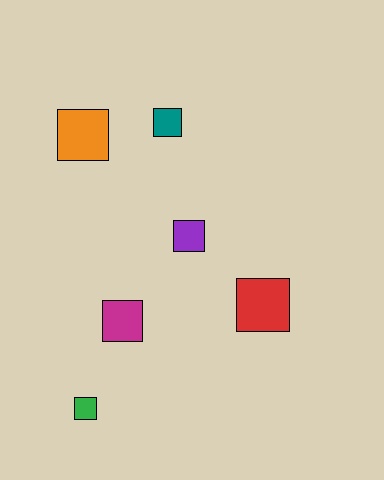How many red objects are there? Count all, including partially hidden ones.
There is 1 red object.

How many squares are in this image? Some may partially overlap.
There are 6 squares.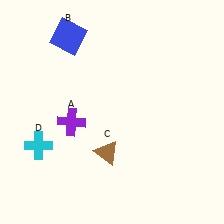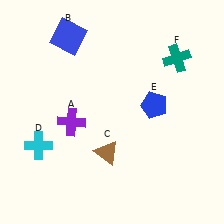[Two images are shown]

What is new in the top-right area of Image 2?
A teal cross (F) was added in the top-right area of Image 2.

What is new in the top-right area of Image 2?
A blue pentagon (E) was added in the top-right area of Image 2.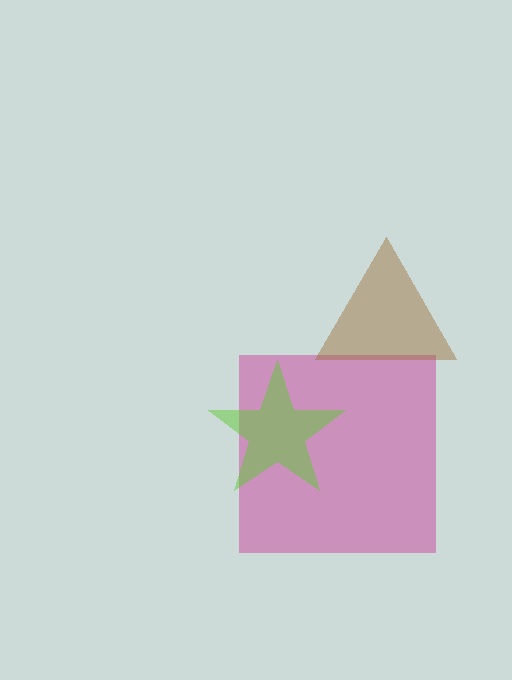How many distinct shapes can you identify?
There are 3 distinct shapes: a magenta square, a brown triangle, a lime star.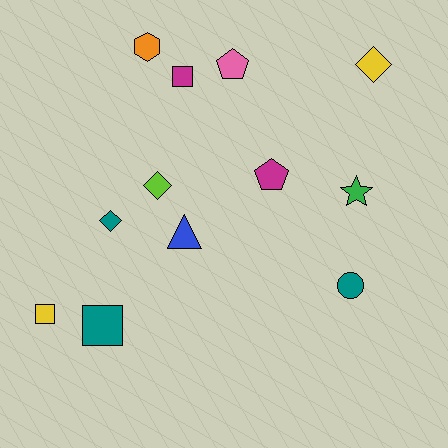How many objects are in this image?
There are 12 objects.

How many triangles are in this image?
There is 1 triangle.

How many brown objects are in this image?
There are no brown objects.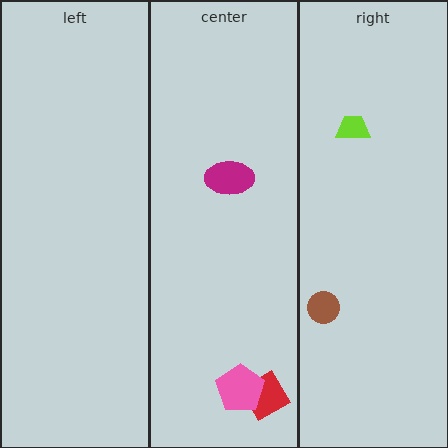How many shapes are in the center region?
3.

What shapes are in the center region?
The red diamond, the magenta ellipse, the pink pentagon.